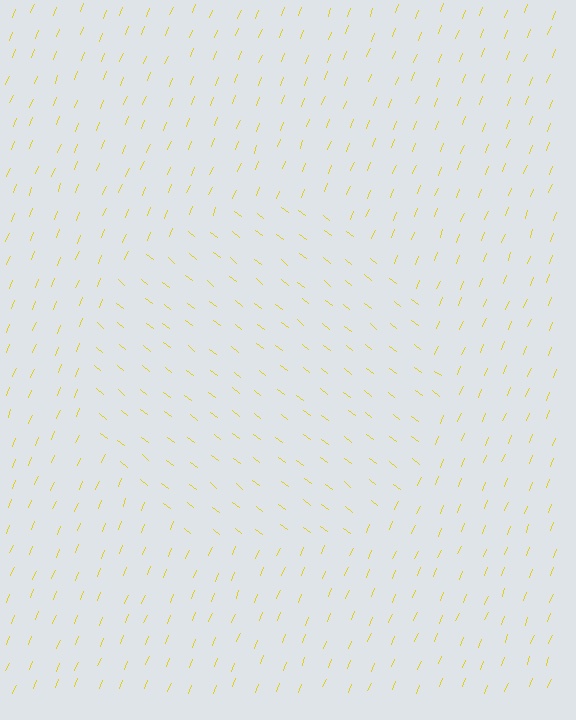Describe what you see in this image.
The image is filled with small yellow line segments. A circle region in the image has lines oriented differently from the surrounding lines, creating a visible texture boundary.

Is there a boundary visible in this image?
Yes, there is a texture boundary formed by a change in line orientation.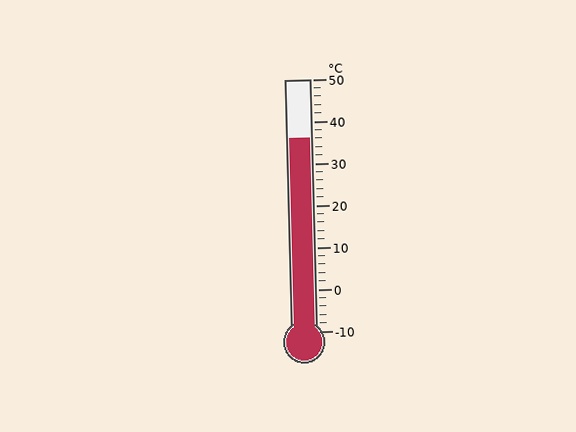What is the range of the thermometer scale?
The thermometer scale ranges from -10°C to 50°C.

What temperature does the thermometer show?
The thermometer shows approximately 36°C.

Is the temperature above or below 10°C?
The temperature is above 10°C.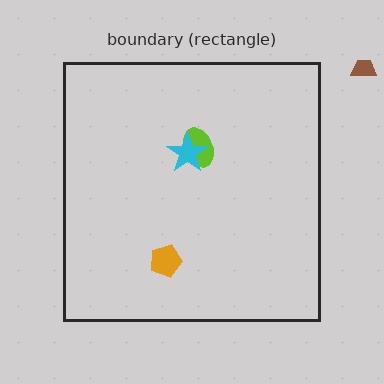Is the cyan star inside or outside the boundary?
Inside.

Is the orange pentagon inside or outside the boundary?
Inside.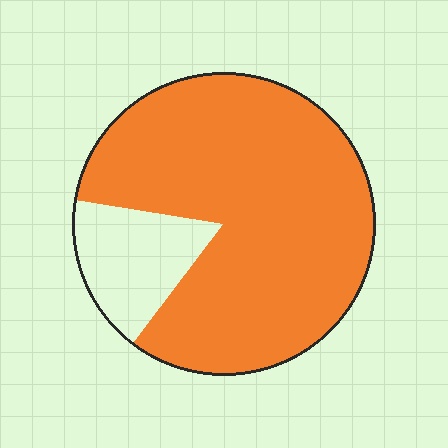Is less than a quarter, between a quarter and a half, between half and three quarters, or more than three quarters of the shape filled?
More than three quarters.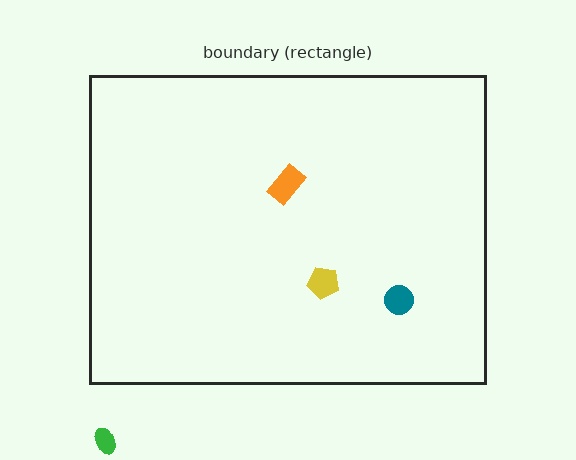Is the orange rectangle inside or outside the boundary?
Inside.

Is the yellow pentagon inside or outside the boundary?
Inside.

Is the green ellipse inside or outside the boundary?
Outside.